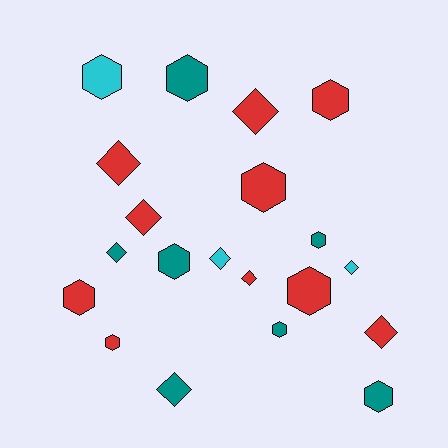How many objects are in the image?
There are 20 objects.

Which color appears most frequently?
Red, with 10 objects.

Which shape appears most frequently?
Hexagon, with 11 objects.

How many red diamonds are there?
There are 5 red diamonds.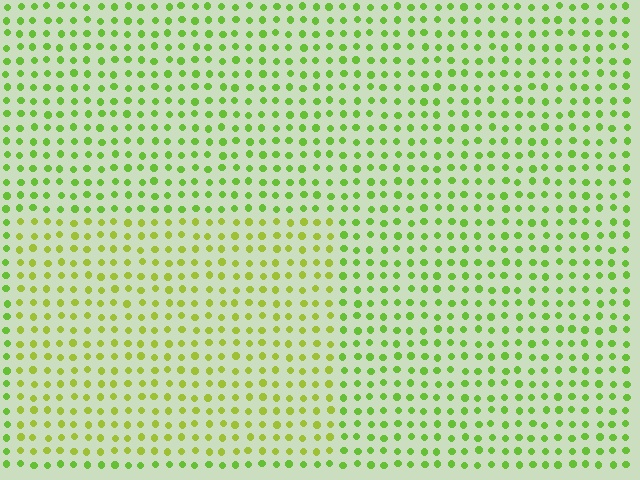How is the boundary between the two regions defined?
The boundary is defined purely by a slight shift in hue (about 25 degrees). Spacing, size, and orientation are identical on both sides.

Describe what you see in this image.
The image is filled with small lime elements in a uniform arrangement. A rectangle-shaped region is visible where the elements are tinted to a slightly different hue, forming a subtle color boundary.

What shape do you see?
I see a rectangle.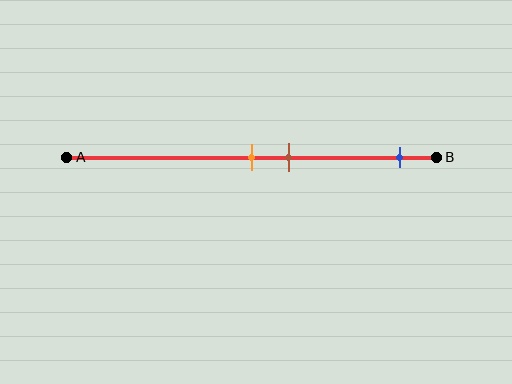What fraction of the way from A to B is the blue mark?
The blue mark is approximately 90% (0.9) of the way from A to B.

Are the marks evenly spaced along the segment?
No, the marks are not evenly spaced.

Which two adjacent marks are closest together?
The orange and brown marks are the closest adjacent pair.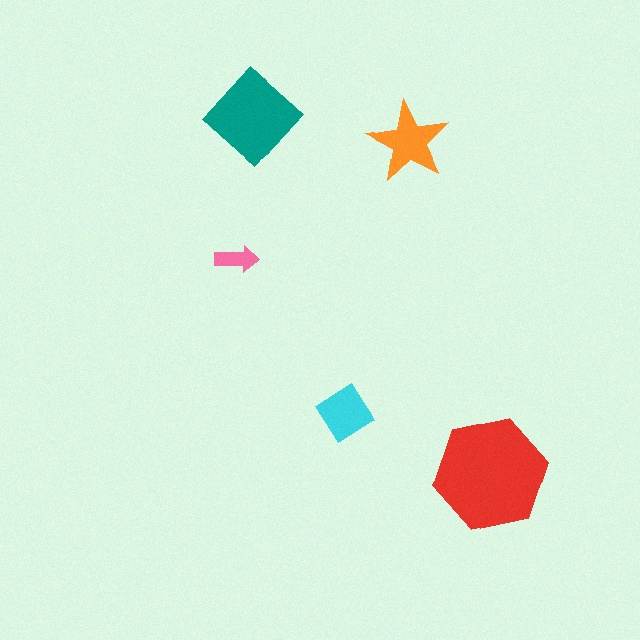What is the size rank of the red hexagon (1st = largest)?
1st.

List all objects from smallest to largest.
The pink arrow, the cyan diamond, the orange star, the teal diamond, the red hexagon.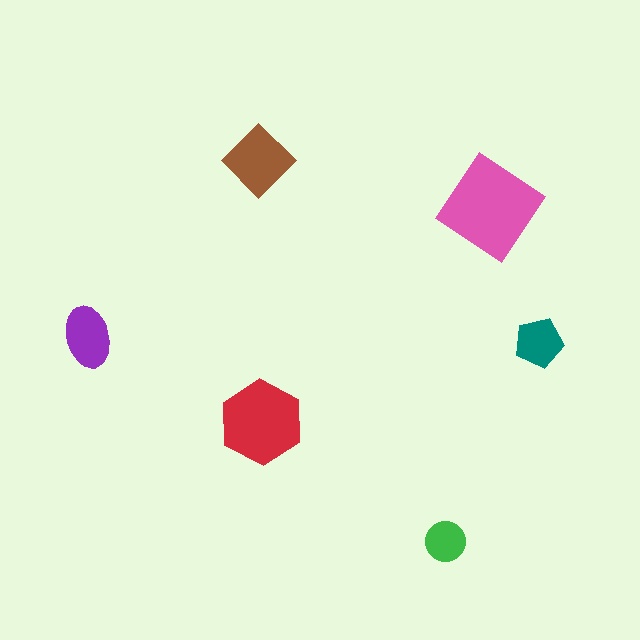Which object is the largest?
The pink diamond.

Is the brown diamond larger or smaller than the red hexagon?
Smaller.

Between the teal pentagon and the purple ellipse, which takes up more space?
The purple ellipse.